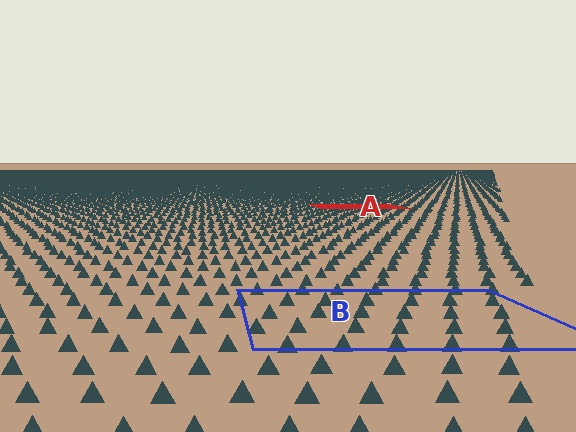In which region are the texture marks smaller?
The texture marks are smaller in region A, because it is farther away.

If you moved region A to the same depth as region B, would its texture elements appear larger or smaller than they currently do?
They would appear larger. At a closer depth, the same texture elements are projected at a bigger on-screen size.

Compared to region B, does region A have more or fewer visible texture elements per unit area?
Region A has more texture elements per unit area — they are packed more densely because it is farther away.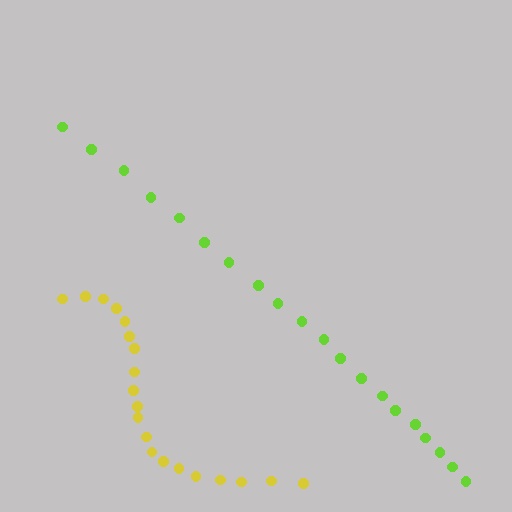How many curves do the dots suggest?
There are 2 distinct paths.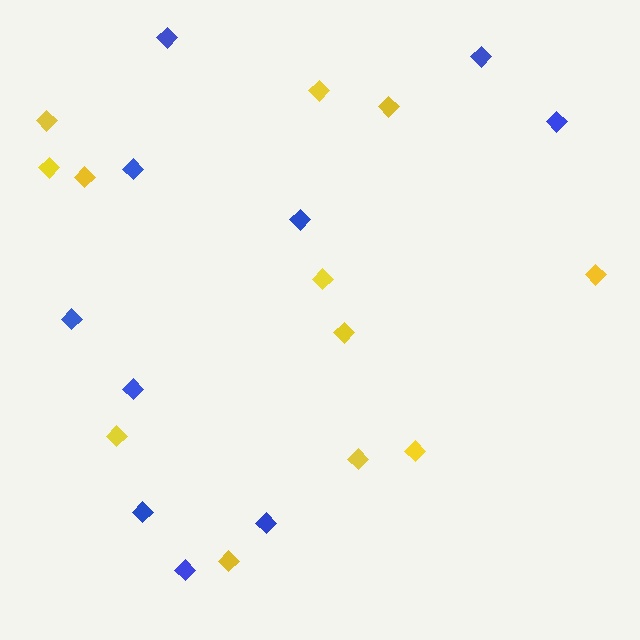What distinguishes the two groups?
There are 2 groups: one group of yellow diamonds (12) and one group of blue diamonds (10).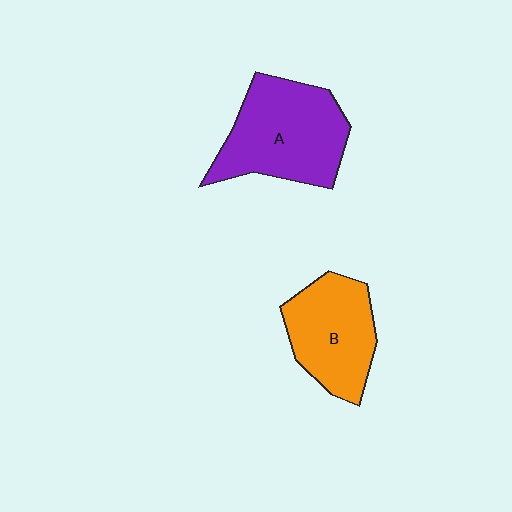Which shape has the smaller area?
Shape B (orange).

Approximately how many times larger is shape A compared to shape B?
Approximately 1.3 times.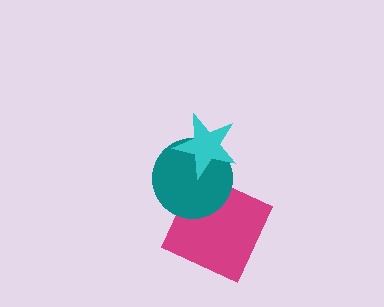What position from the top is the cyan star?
The cyan star is 1st from the top.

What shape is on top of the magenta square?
The teal circle is on top of the magenta square.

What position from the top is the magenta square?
The magenta square is 3rd from the top.